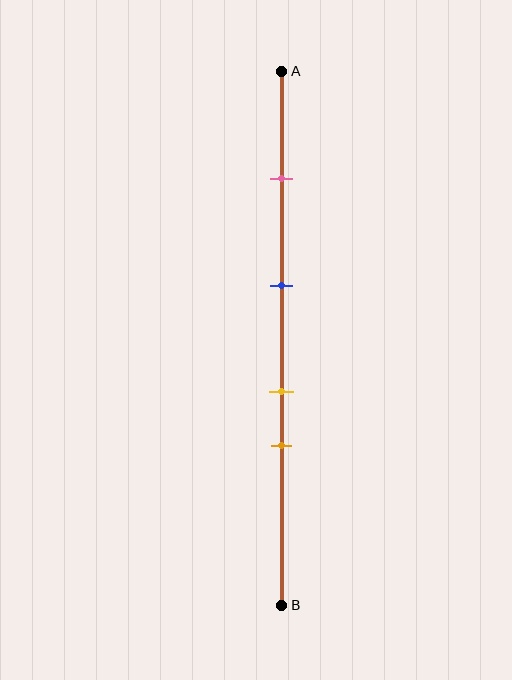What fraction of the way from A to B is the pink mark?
The pink mark is approximately 20% (0.2) of the way from A to B.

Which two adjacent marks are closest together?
The yellow and orange marks are the closest adjacent pair.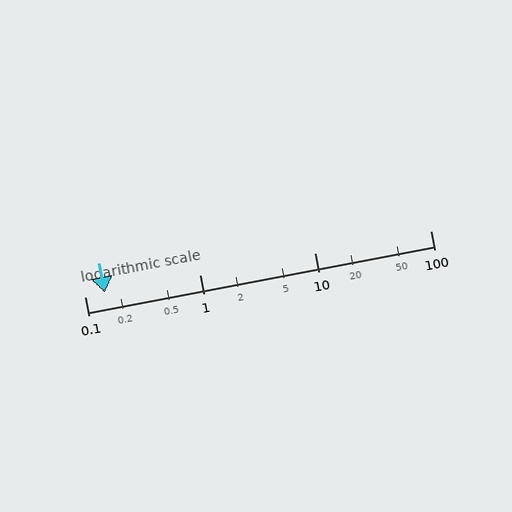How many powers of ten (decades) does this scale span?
The scale spans 3 decades, from 0.1 to 100.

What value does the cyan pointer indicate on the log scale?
The pointer indicates approximately 0.15.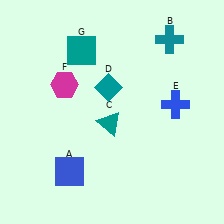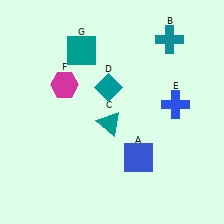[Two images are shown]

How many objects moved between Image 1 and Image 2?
1 object moved between the two images.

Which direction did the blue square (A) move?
The blue square (A) moved right.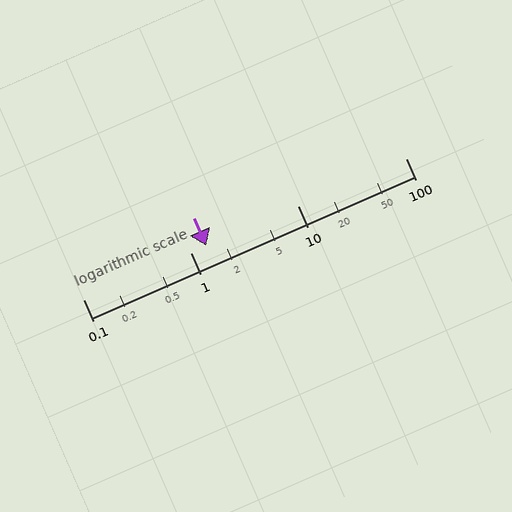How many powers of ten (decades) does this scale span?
The scale spans 3 decades, from 0.1 to 100.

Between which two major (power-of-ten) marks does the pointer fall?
The pointer is between 1 and 10.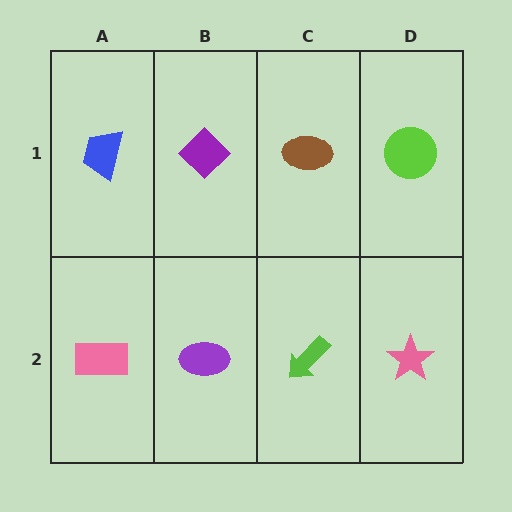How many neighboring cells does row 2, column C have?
3.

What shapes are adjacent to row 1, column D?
A pink star (row 2, column D), a brown ellipse (row 1, column C).